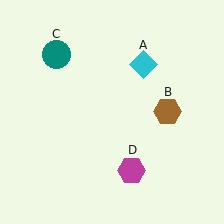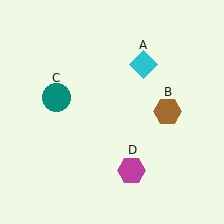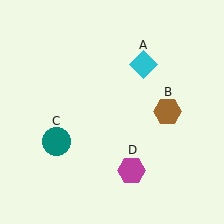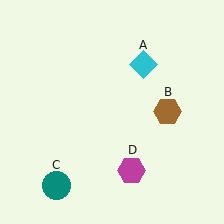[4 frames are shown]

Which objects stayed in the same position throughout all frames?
Cyan diamond (object A) and brown hexagon (object B) and magenta hexagon (object D) remained stationary.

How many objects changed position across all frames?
1 object changed position: teal circle (object C).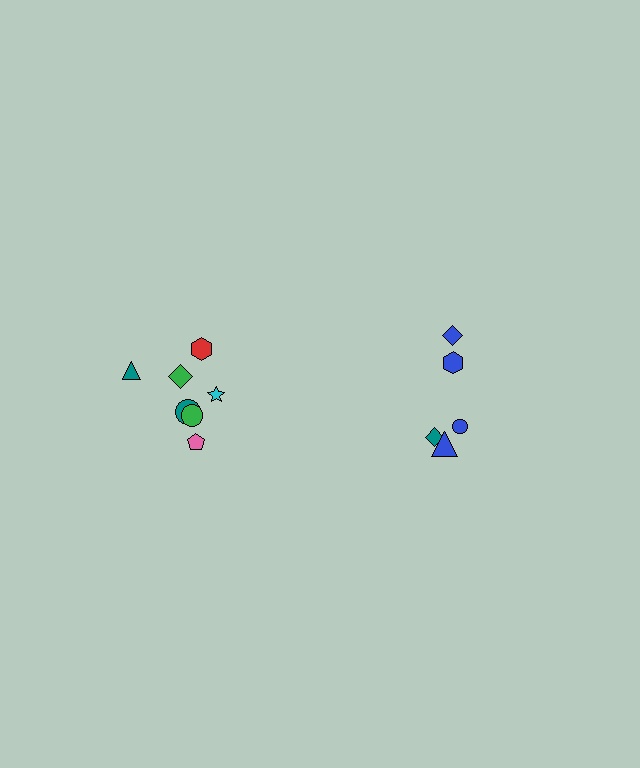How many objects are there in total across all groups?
There are 12 objects.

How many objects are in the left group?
There are 7 objects.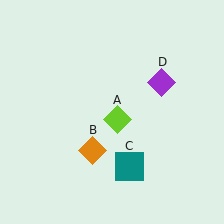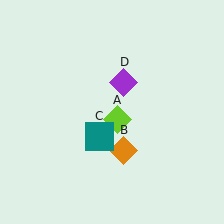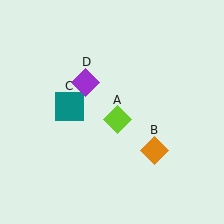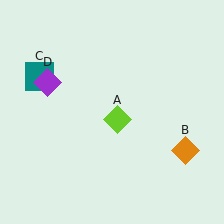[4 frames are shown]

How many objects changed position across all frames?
3 objects changed position: orange diamond (object B), teal square (object C), purple diamond (object D).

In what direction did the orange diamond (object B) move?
The orange diamond (object B) moved right.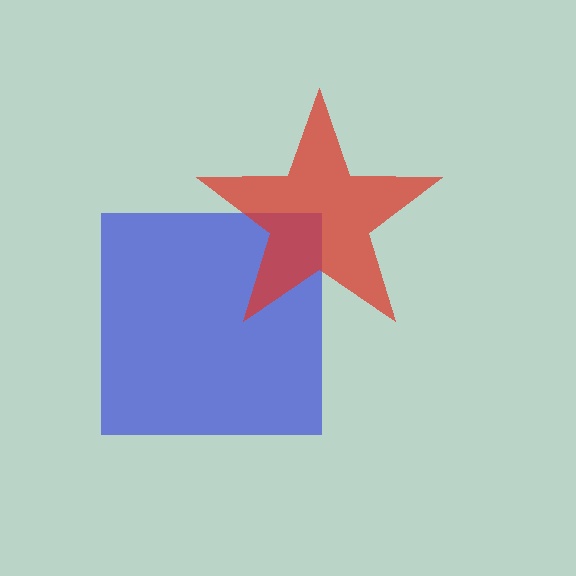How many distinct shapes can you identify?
There are 2 distinct shapes: a blue square, a red star.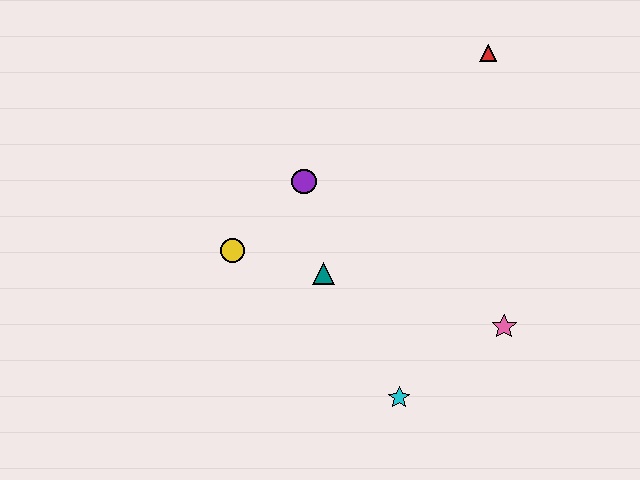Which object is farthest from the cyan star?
The red triangle is farthest from the cyan star.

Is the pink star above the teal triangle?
No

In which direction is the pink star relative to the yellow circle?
The pink star is to the right of the yellow circle.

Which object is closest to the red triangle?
The purple circle is closest to the red triangle.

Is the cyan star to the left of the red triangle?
Yes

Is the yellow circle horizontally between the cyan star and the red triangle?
No